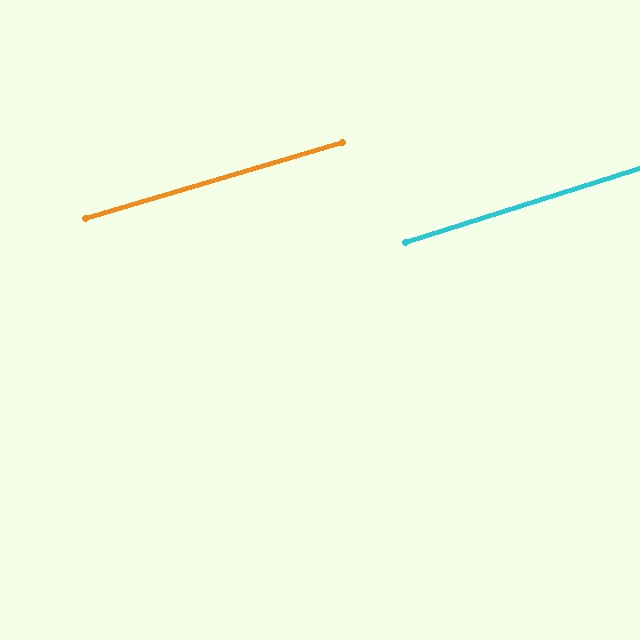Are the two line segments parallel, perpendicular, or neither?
Parallel — their directions differ by only 1.1°.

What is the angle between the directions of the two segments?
Approximately 1 degree.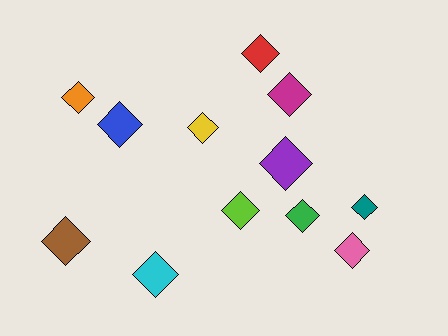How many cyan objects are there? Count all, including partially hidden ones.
There is 1 cyan object.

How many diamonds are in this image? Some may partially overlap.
There are 12 diamonds.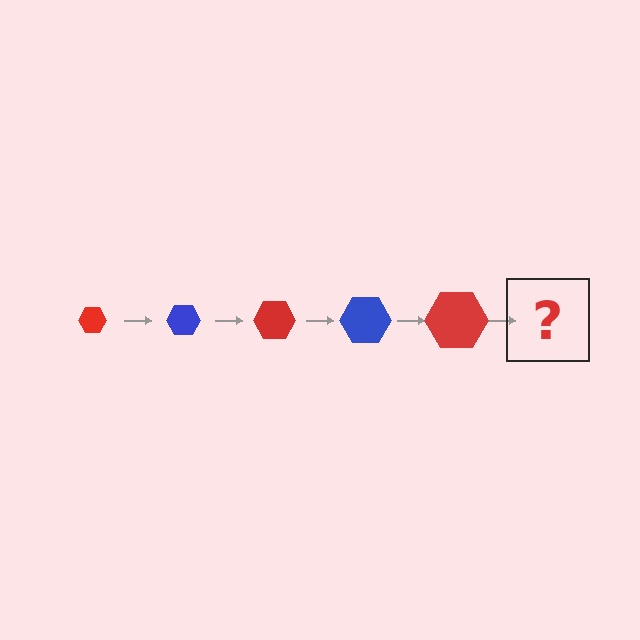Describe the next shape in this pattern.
It should be a blue hexagon, larger than the previous one.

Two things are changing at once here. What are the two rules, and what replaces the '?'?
The two rules are that the hexagon grows larger each step and the color cycles through red and blue. The '?' should be a blue hexagon, larger than the previous one.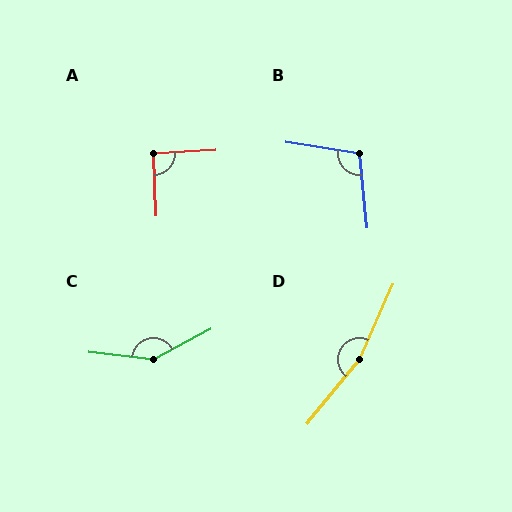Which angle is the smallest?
A, at approximately 91 degrees.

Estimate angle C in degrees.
Approximately 145 degrees.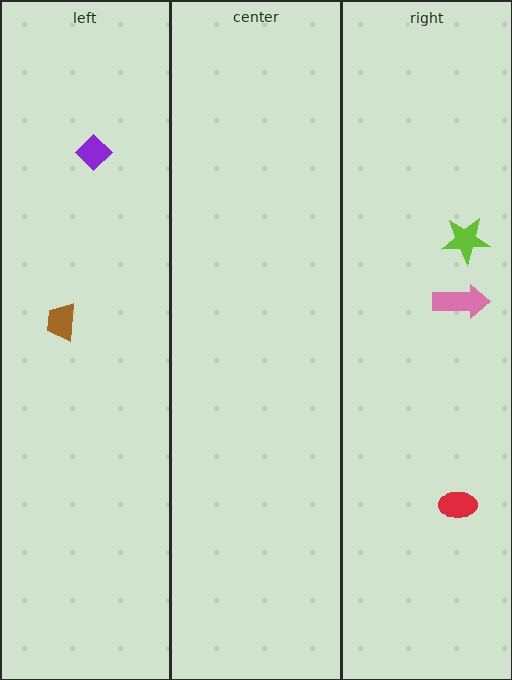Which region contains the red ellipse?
The right region.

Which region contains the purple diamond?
The left region.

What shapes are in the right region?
The pink arrow, the lime star, the red ellipse.